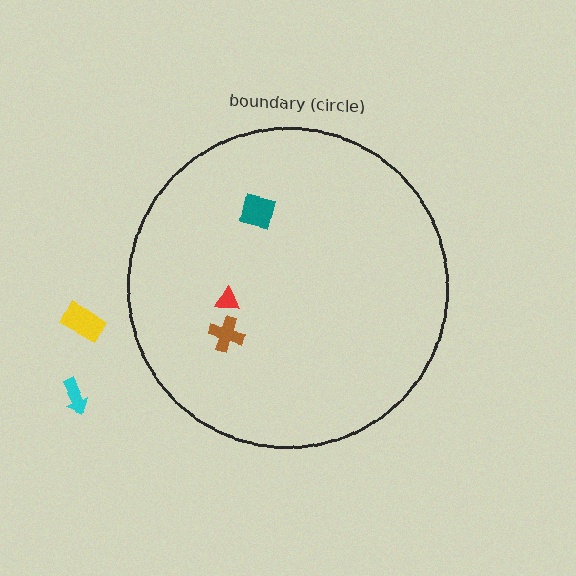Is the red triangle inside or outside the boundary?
Inside.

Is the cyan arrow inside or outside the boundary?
Outside.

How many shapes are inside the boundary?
3 inside, 2 outside.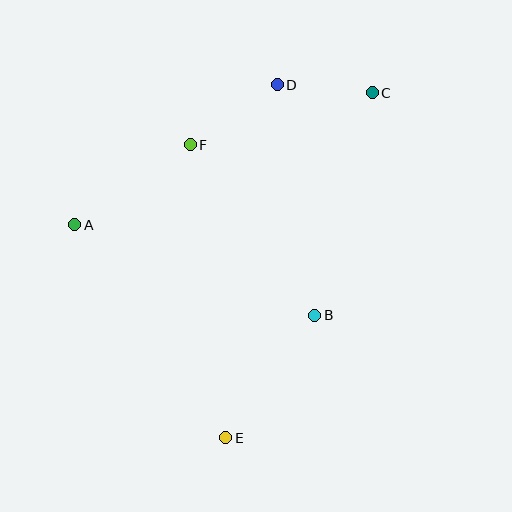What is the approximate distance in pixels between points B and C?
The distance between B and C is approximately 230 pixels.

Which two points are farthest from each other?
Points C and E are farthest from each other.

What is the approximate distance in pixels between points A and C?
The distance between A and C is approximately 325 pixels.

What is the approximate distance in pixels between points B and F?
The distance between B and F is approximately 211 pixels.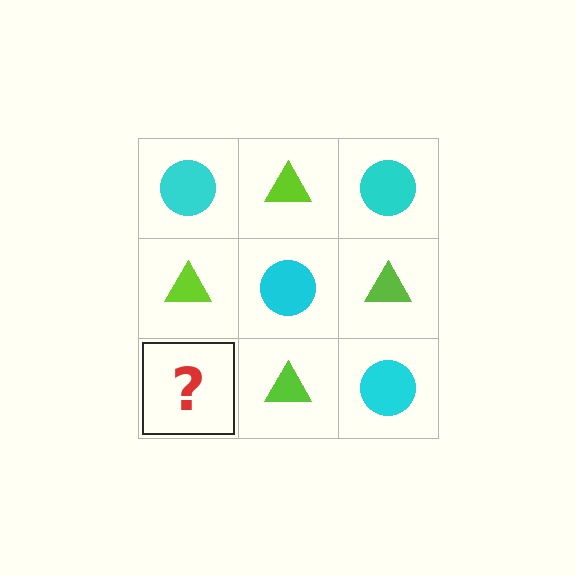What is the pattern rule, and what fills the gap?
The rule is that it alternates cyan circle and lime triangle in a checkerboard pattern. The gap should be filled with a cyan circle.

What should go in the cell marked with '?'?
The missing cell should contain a cyan circle.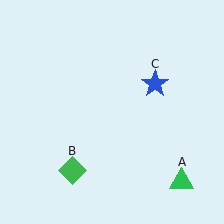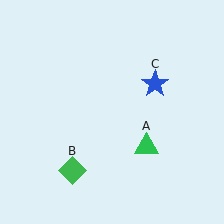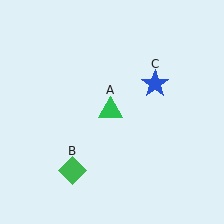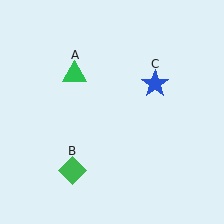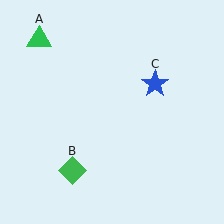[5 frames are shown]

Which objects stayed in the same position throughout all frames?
Green diamond (object B) and blue star (object C) remained stationary.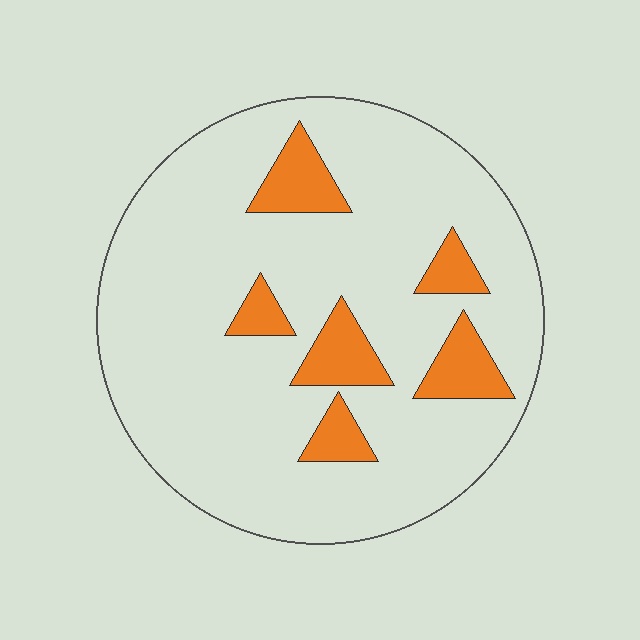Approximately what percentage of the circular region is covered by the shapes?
Approximately 15%.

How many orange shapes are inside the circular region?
6.